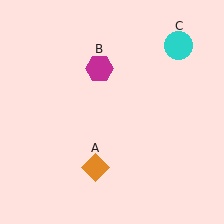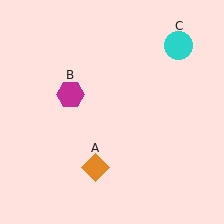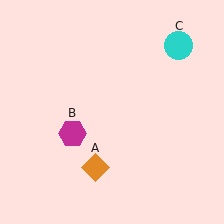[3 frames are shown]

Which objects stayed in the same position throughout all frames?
Orange diamond (object A) and cyan circle (object C) remained stationary.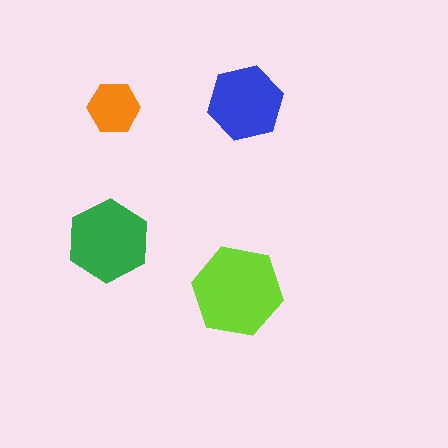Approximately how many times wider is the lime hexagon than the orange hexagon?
About 1.5 times wider.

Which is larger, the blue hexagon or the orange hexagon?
The blue one.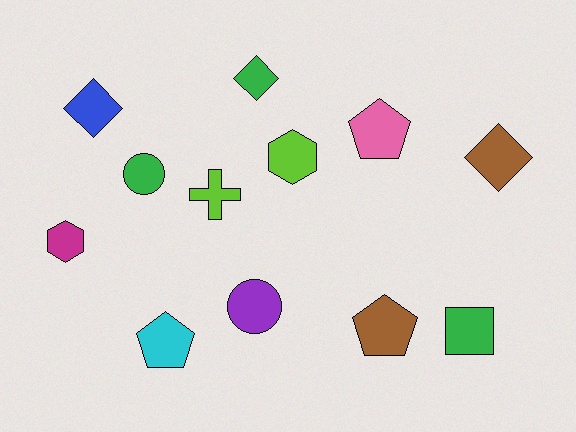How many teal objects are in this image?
There are no teal objects.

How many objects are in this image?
There are 12 objects.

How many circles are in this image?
There are 2 circles.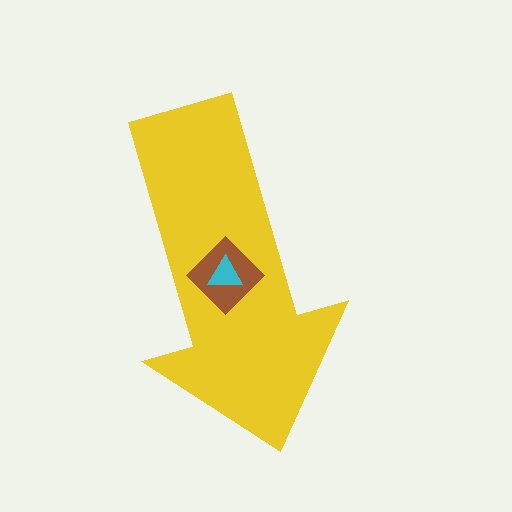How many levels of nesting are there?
3.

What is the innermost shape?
The cyan triangle.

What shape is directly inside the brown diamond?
The cyan triangle.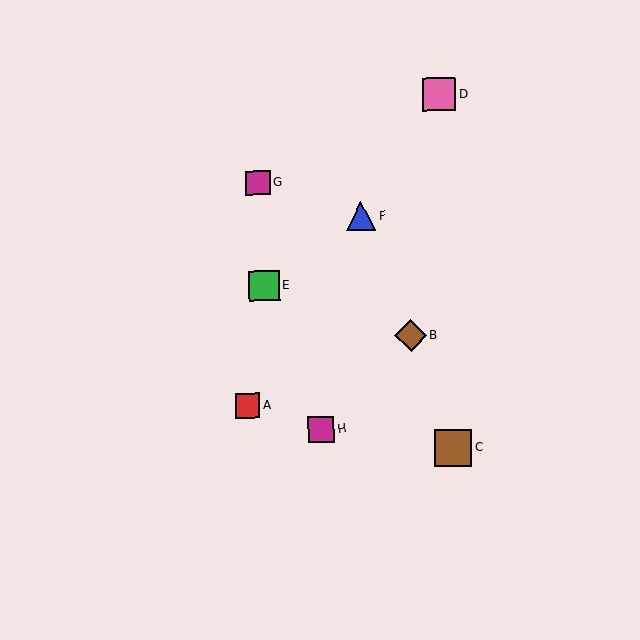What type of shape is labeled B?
Shape B is a brown diamond.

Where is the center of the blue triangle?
The center of the blue triangle is at (361, 216).